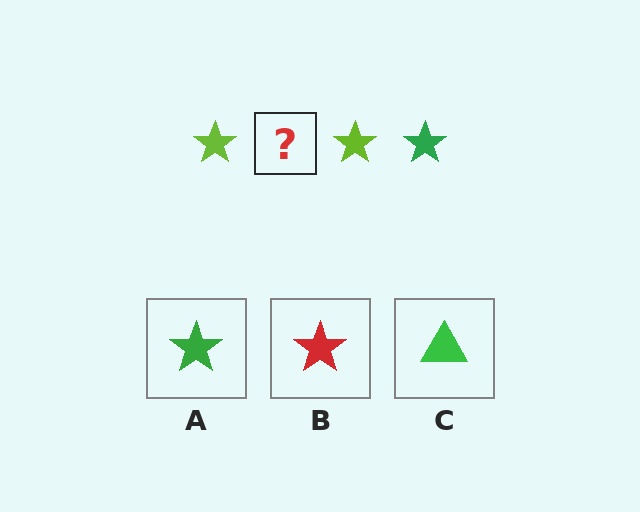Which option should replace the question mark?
Option A.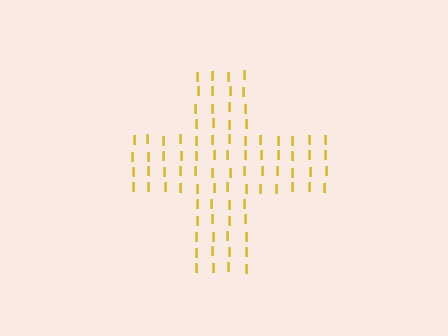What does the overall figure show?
The overall figure shows a cross.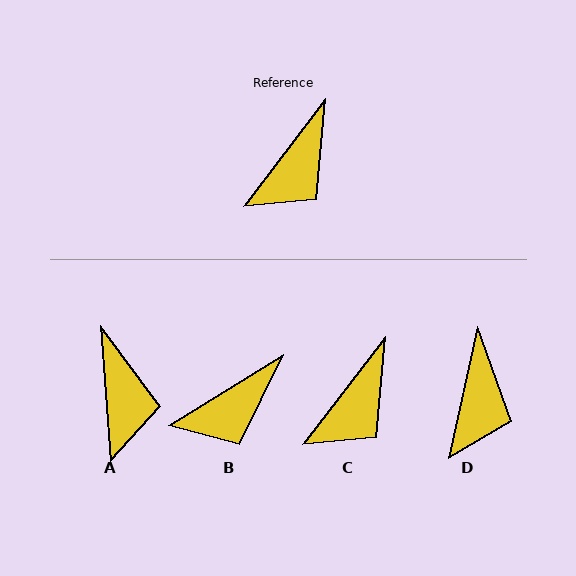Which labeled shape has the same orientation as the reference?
C.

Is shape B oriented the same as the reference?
No, it is off by about 21 degrees.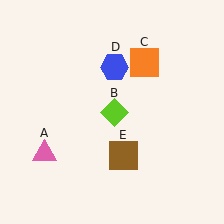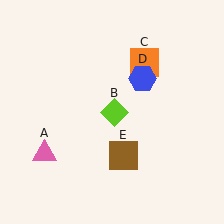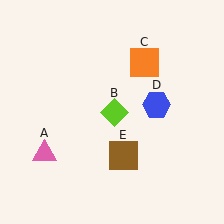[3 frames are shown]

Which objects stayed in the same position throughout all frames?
Pink triangle (object A) and lime diamond (object B) and orange square (object C) and brown square (object E) remained stationary.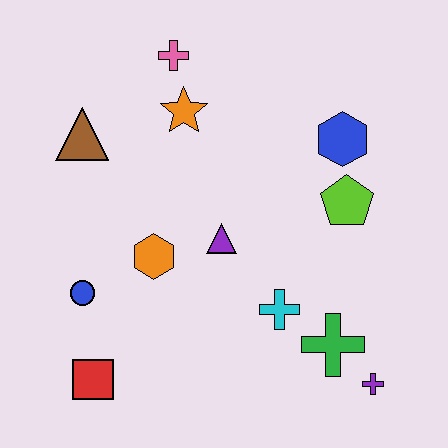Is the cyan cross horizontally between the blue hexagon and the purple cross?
No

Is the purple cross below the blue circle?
Yes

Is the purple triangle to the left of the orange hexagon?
No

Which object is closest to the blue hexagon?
The lime pentagon is closest to the blue hexagon.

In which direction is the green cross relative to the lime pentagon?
The green cross is below the lime pentagon.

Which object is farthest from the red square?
The blue hexagon is farthest from the red square.